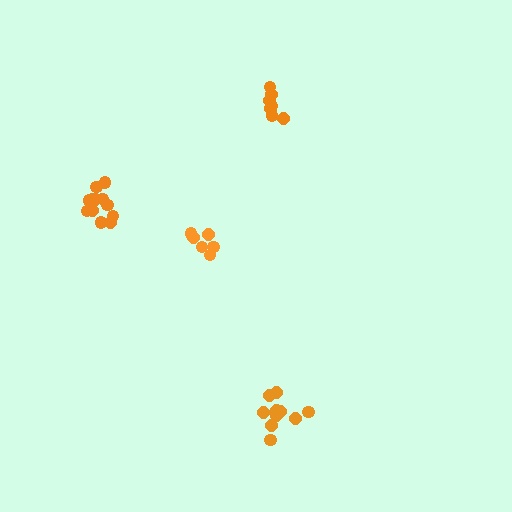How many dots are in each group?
Group 1: 10 dots, Group 2: 7 dots, Group 3: 12 dots, Group 4: 6 dots (35 total).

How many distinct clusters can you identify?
There are 4 distinct clusters.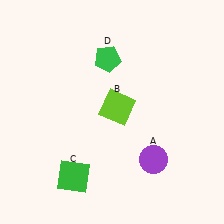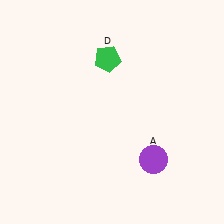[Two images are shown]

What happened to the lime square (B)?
The lime square (B) was removed in Image 2. It was in the top-right area of Image 1.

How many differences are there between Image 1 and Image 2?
There are 2 differences between the two images.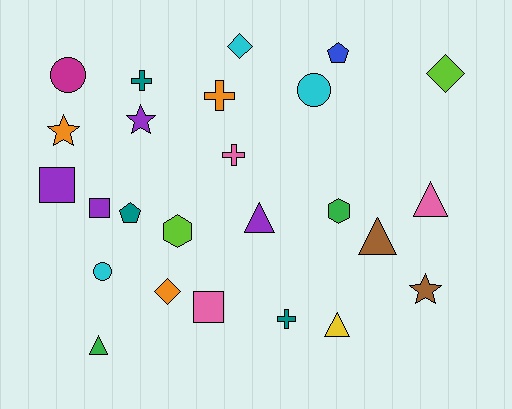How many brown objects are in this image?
There are 2 brown objects.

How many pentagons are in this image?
There are 2 pentagons.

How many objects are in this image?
There are 25 objects.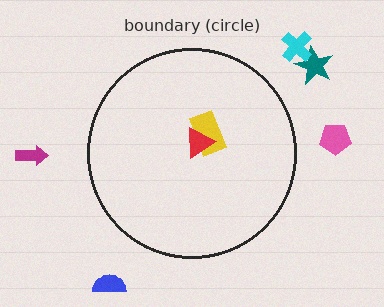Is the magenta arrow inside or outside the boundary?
Outside.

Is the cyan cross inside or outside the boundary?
Outside.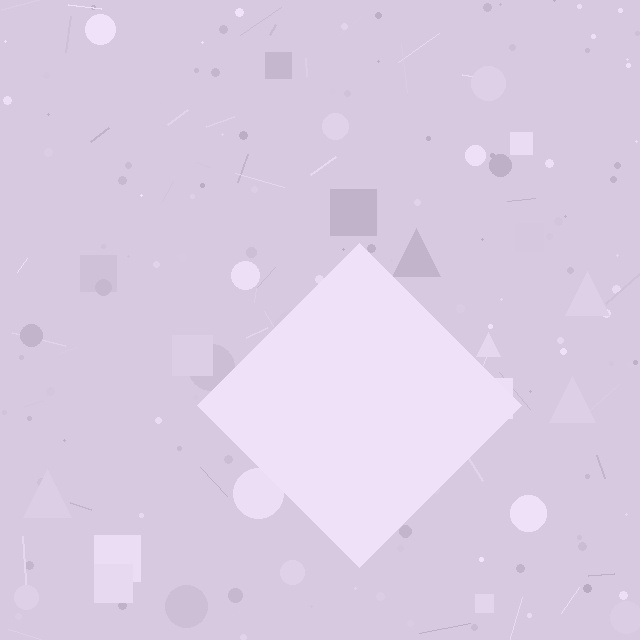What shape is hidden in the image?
A diamond is hidden in the image.